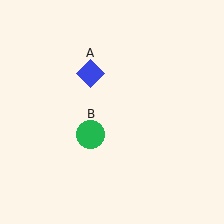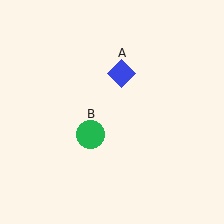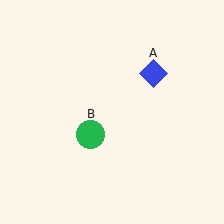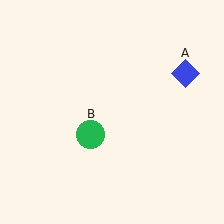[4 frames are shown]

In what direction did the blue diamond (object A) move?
The blue diamond (object A) moved right.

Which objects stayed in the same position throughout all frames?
Green circle (object B) remained stationary.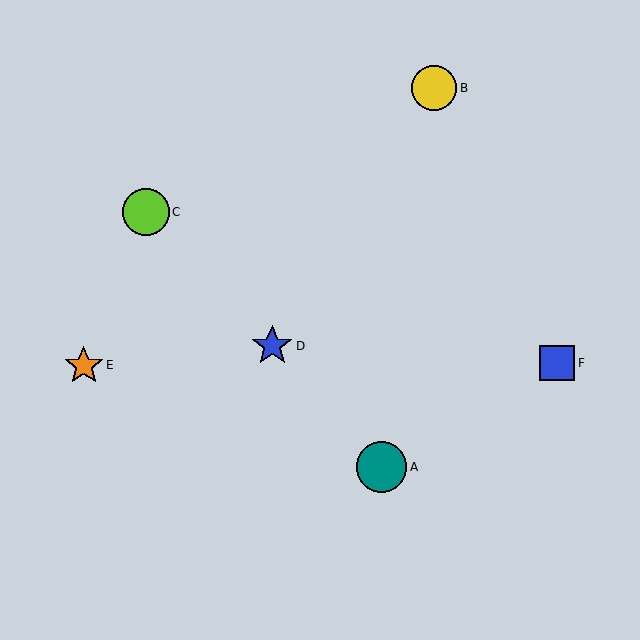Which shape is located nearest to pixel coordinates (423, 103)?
The yellow circle (labeled B) at (434, 88) is nearest to that location.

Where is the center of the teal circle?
The center of the teal circle is at (382, 467).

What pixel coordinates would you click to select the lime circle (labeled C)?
Click at (146, 212) to select the lime circle C.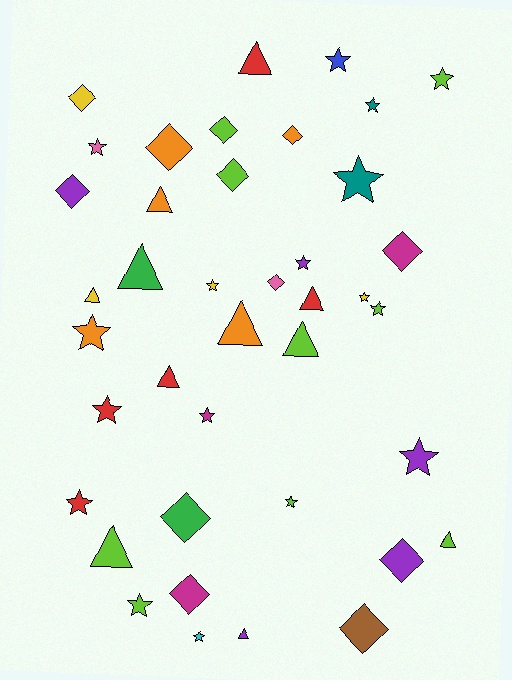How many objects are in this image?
There are 40 objects.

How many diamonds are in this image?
There are 12 diamonds.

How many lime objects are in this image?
There are 9 lime objects.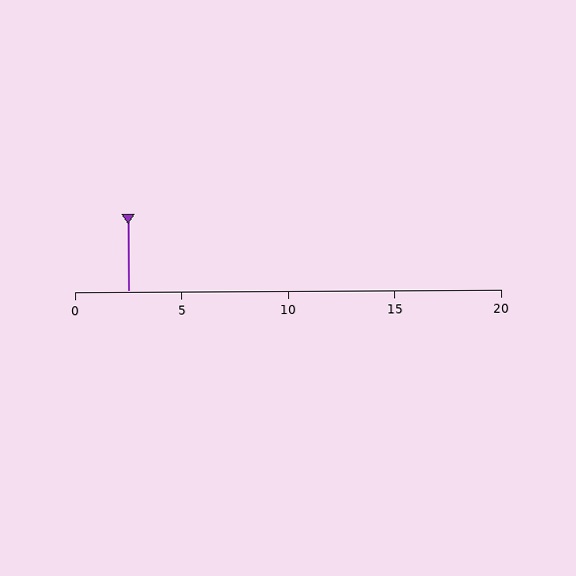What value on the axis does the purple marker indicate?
The marker indicates approximately 2.5.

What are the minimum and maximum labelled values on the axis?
The axis runs from 0 to 20.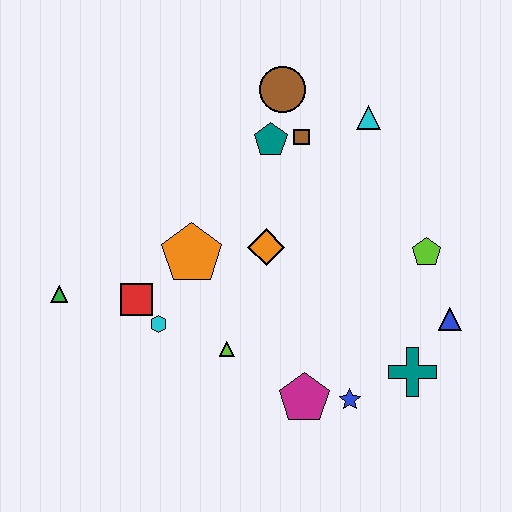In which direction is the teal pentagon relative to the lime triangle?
The teal pentagon is above the lime triangle.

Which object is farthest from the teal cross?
The green triangle is farthest from the teal cross.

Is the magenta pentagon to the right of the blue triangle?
No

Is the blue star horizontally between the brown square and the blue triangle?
Yes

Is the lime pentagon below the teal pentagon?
Yes